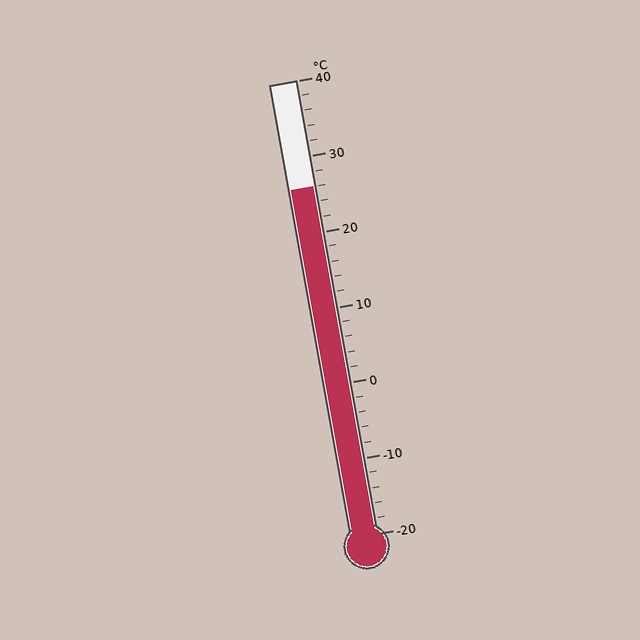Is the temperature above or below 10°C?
The temperature is above 10°C.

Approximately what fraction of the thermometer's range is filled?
The thermometer is filled to approximately 75% of its range.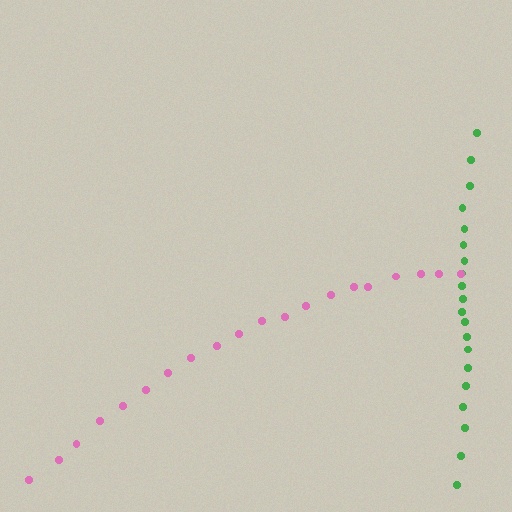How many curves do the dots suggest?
There are 2 distinct paths.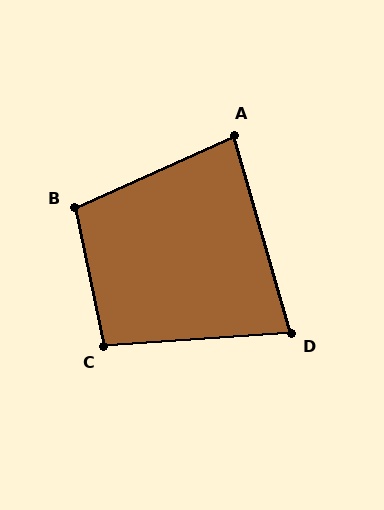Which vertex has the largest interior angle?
B, at approximately 102 degrees.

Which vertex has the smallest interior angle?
D, at approximately 78 degrees.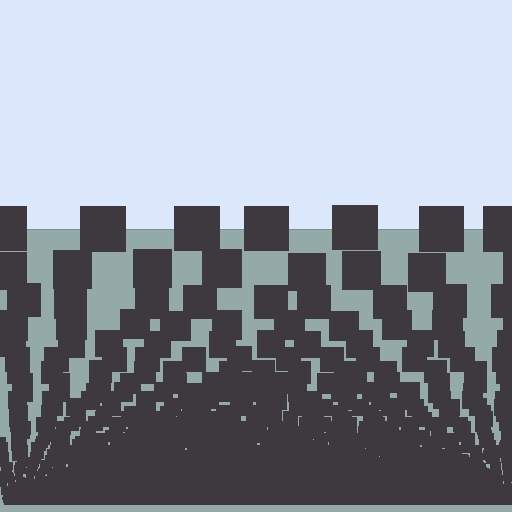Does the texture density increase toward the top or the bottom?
Density increases toward the bottom.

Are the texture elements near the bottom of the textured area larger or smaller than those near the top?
Smaller. The gradient is inverted — elements near the bottom are smaller and denser.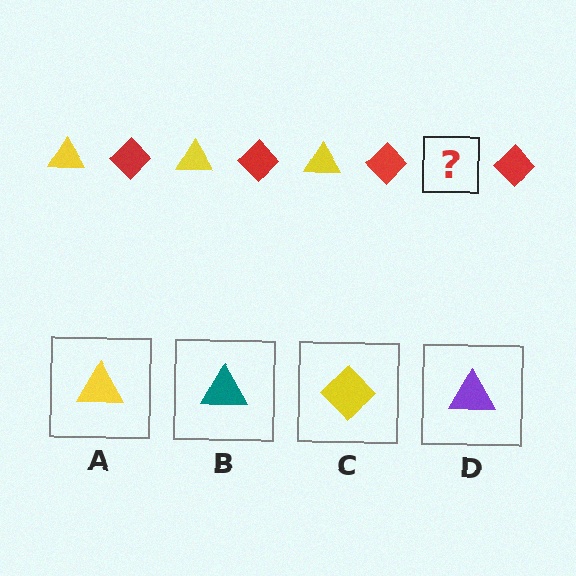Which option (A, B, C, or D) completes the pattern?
A.